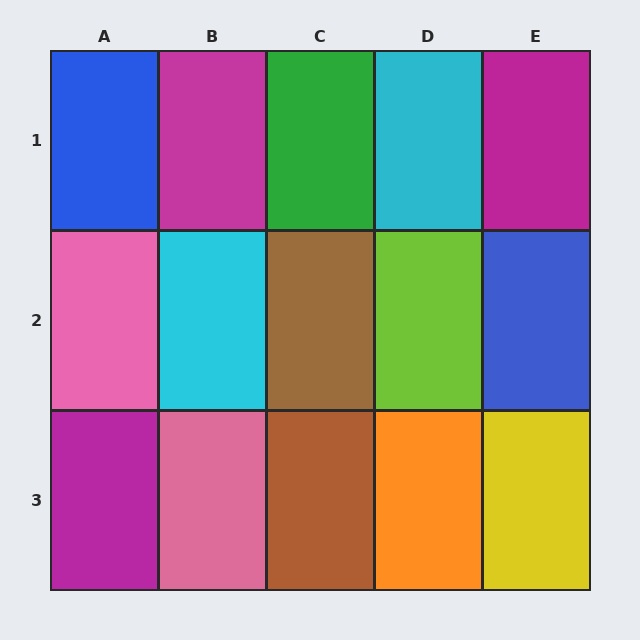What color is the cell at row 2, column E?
Blue.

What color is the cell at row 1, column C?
Green.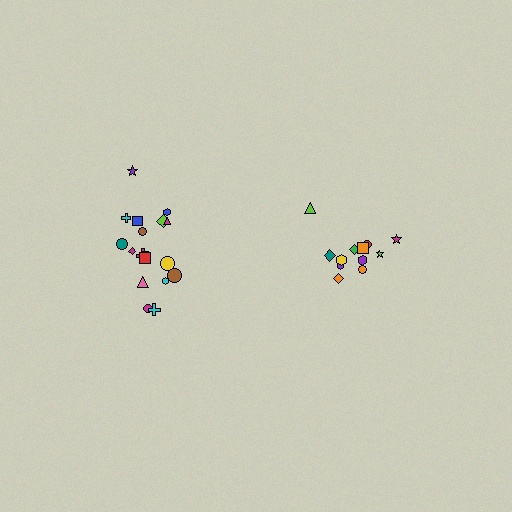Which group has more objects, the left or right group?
The left group.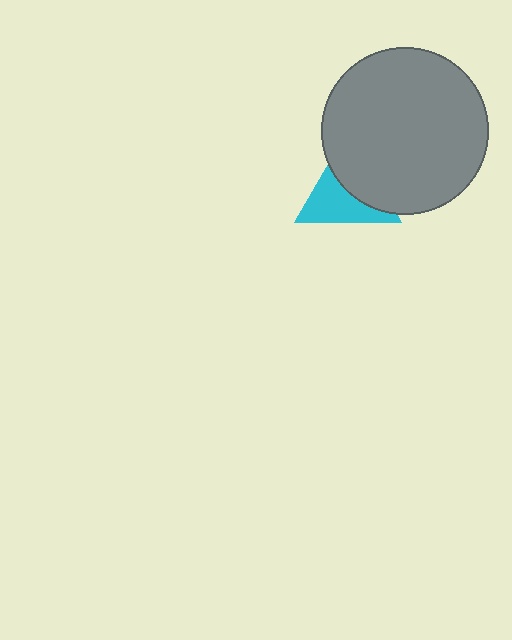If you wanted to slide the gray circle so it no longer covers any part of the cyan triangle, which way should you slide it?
Slide it toward the upper-right — that is the most direct way to separate the two shapes.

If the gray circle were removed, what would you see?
You would see the complete cyan triangle.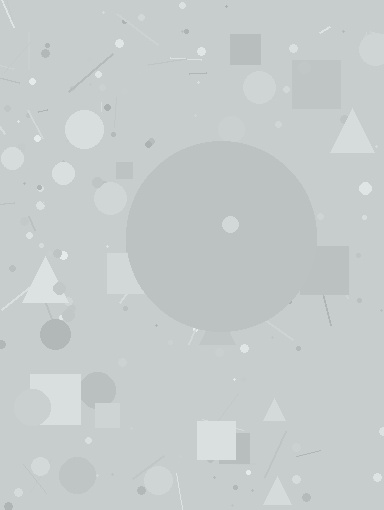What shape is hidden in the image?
A circle is hidden in the image.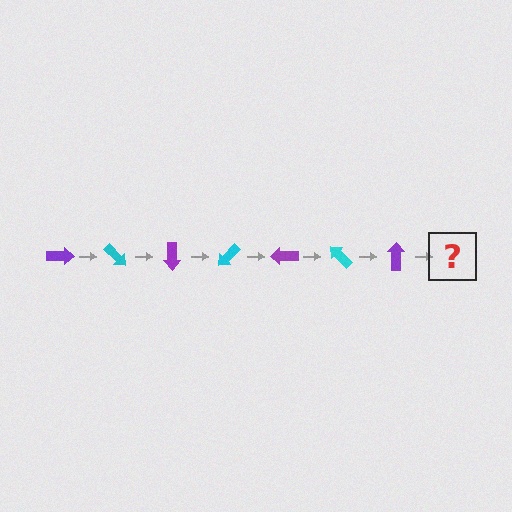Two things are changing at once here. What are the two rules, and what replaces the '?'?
The two rules are that it rotates 45 degrees each step and the color cycles through purple and cyan. The '?' should be a cyan arrow, rotated 315 degrees from the start.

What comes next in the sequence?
The next element should be a cyan arrow, rotated 315 degrees from the start.